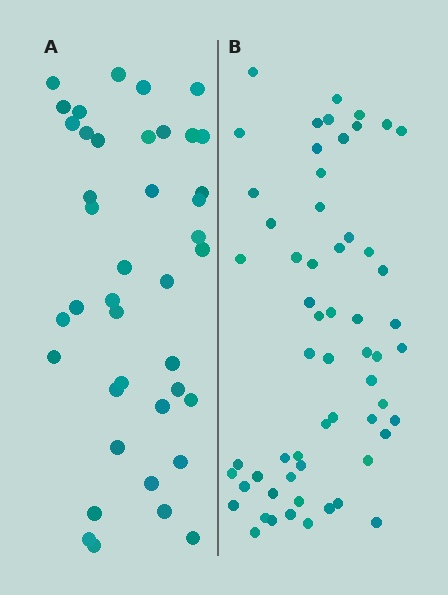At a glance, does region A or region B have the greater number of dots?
Region B (the right region) has more dots.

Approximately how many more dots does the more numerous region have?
Region B has approximately 20 more dots than region A.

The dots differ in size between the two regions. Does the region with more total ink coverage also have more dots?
No. Region A has more total ink coverage because its dots are larger, but region B actually contains more individual dots. Total area can be misleading — the number of items is what matters here.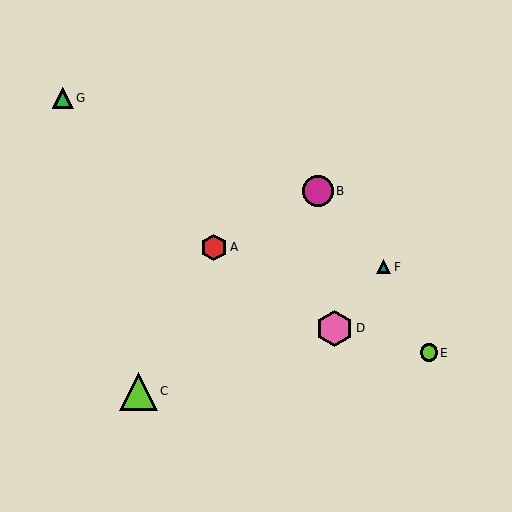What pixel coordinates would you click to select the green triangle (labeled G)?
Click at (63, 98) to select the green triangle G.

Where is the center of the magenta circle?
The center of the magenta circle is at (318, 191).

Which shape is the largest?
The lime triangle (labeled C) is the largest.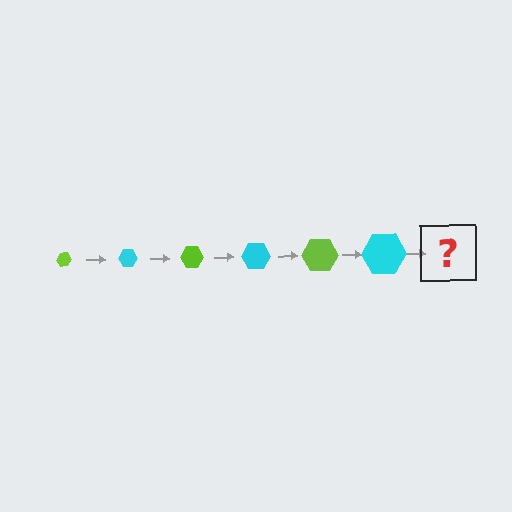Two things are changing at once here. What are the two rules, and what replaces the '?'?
The two rules are that the hexagon grows larger each step and the color cycles through lime and cyan. The '?' should be a lime hexagon, larger than the previous one.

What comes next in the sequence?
The next element should be a lime hexagon, larger than the previous one.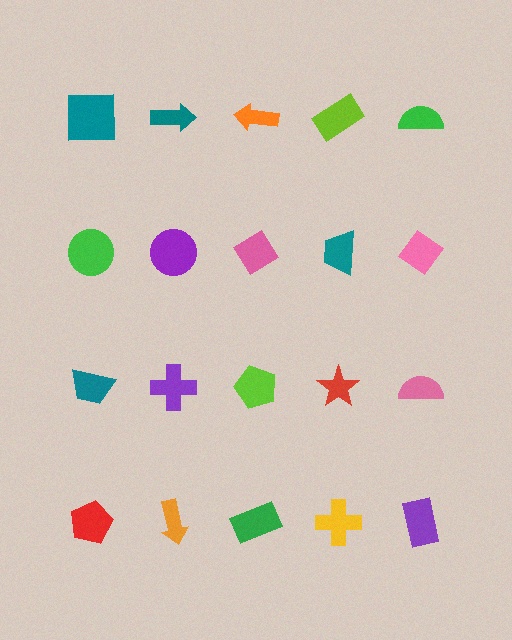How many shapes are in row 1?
5 shapes.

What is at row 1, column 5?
A green semicircle.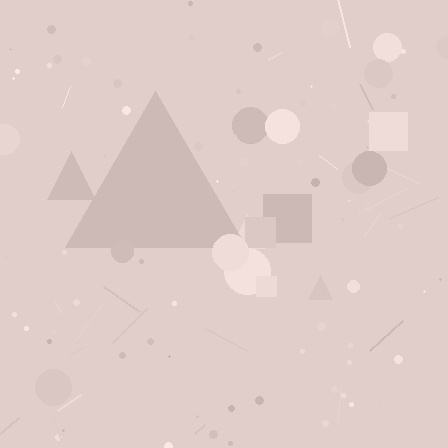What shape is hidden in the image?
A triangle is hidden in the image.